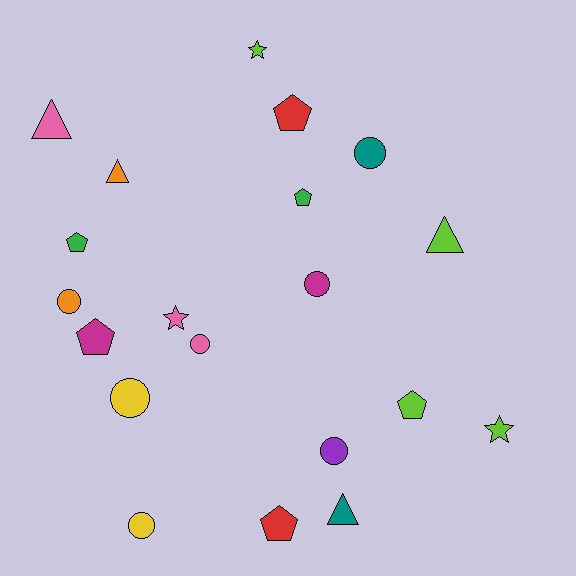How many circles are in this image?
There are 7 circles.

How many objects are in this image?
There are 20 objects.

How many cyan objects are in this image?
There are no cyan objects.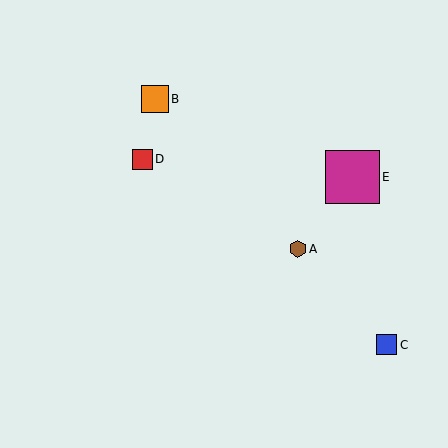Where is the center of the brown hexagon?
The center of the brown hexagon is at (298, 249).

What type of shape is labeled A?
Shape A is a brown hexagon.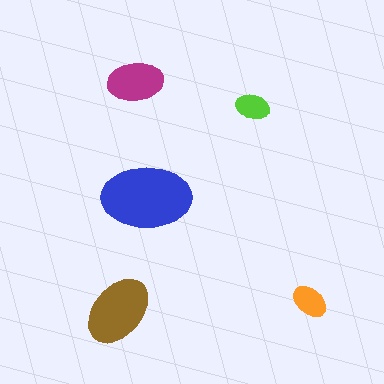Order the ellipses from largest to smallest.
the blue one, the brown one, the magenta one, the orange one, the lime one.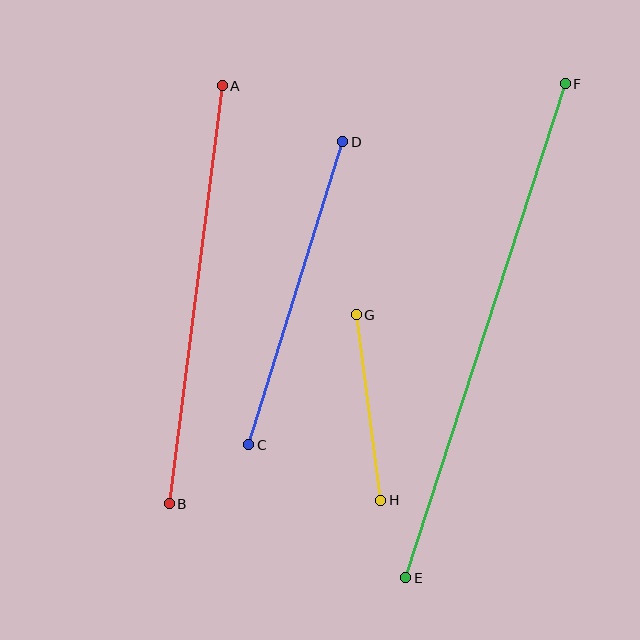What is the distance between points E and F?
The distance is approximately 519 pixels.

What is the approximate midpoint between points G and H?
The midpoint is at approximately (368, 408) pixels.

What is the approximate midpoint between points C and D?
The midpoint is at approximately (296, 293) pixels.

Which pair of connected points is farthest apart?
Points E and F are farthest apart.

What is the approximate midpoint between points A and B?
The midpoint is at approximately (196, 295) pixels.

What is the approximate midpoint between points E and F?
The midpoint is at approximately (485, 331) pixels.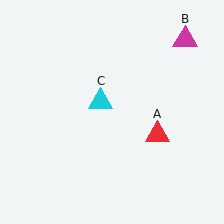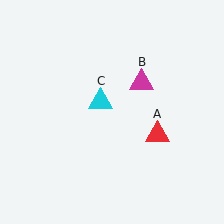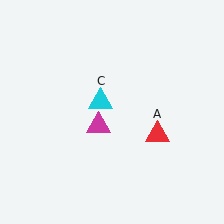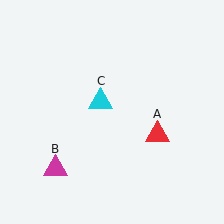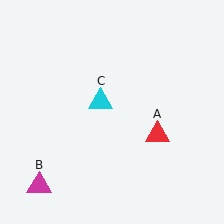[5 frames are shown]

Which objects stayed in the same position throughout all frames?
Red triangle (object A) and cyan triangle (object C) remained stationary.